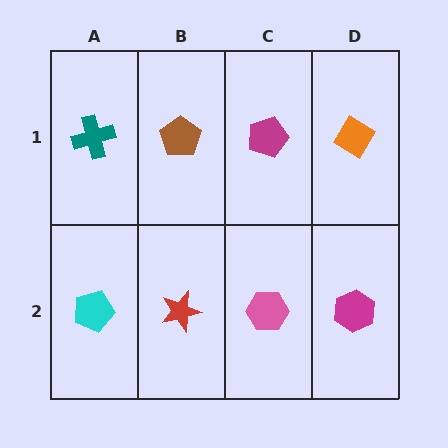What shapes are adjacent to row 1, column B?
A red star (row 2, column B), a teal cross (row 1, column A), a magenta pentagon (row 1, column C).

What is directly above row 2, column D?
An orange diamond.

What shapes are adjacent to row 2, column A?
A teal cross (row 1, column A), a red star (row 2, column B).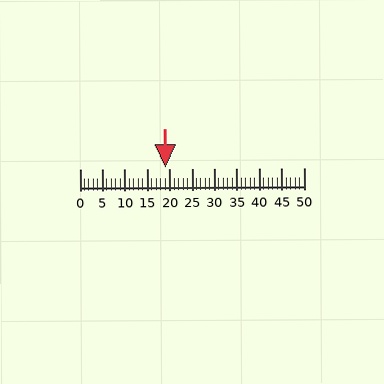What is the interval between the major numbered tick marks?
The major tick marks are spaced 5 units apart.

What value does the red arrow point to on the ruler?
The red arrow points to approximately 19.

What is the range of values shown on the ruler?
The ruler shows values from 0 to 50.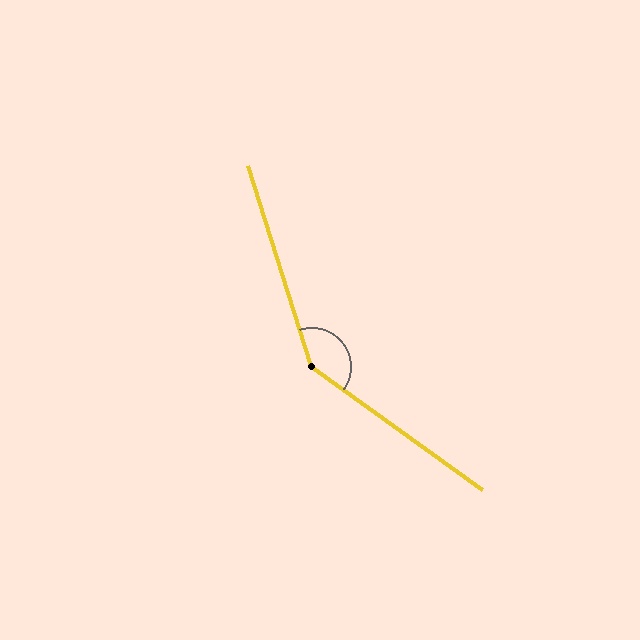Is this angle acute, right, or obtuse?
It is obtuse.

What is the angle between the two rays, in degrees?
Approximately 143 degrees.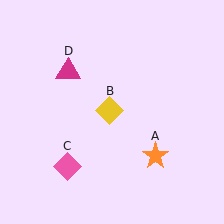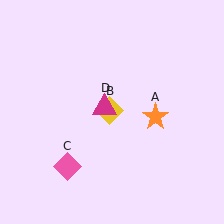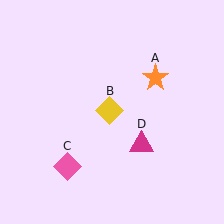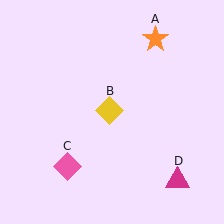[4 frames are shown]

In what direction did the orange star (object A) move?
The orange star (object A) moved up.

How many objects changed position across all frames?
2 objects changed position: orange star (object A), magenta triangle (object D).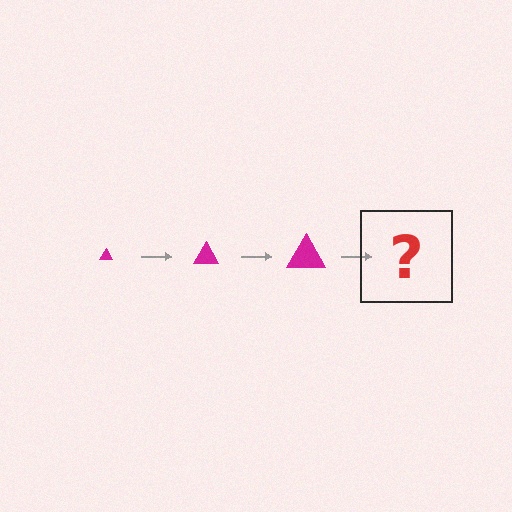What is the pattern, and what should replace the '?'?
The pattern is that the triangle gets progressively larger each step. The '?' should be a magenta triangle, larger than the previous one.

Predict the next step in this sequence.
The next step is a magenta triangle, larger than the previous one.